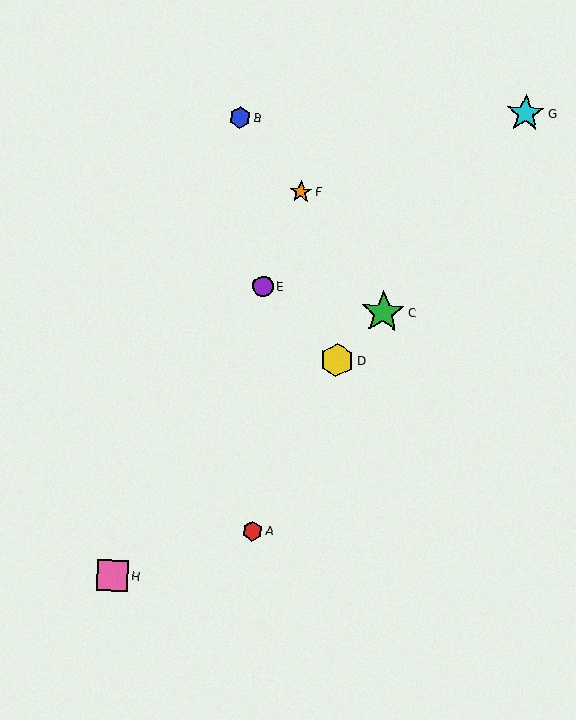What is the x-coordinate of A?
Object A is at x≈252.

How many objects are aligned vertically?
2 objects (A, E) are aligned vertically.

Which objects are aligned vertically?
Objects A, E are aligned vertically.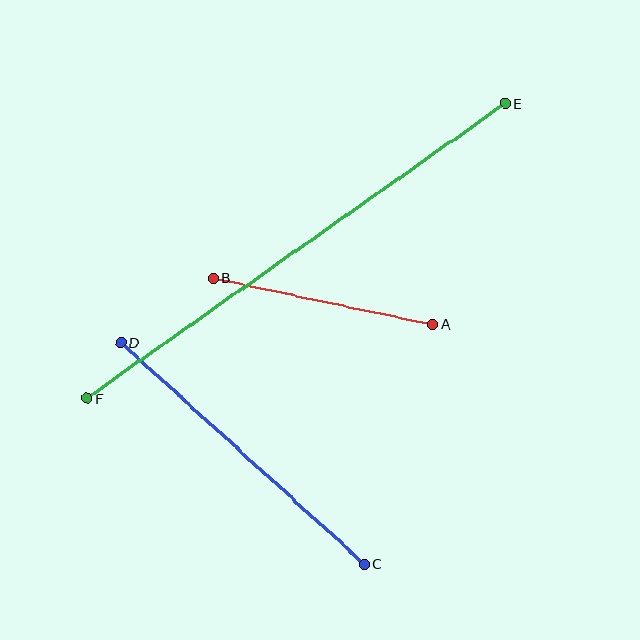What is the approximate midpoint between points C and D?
The midpoint is at approximately (243, 454) pixels.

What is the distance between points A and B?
The distance is approximately 224 pixels.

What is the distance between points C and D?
The distance is approximately 329 pixels.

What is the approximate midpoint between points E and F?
The midpoint is at approximately (296, 251) pixels.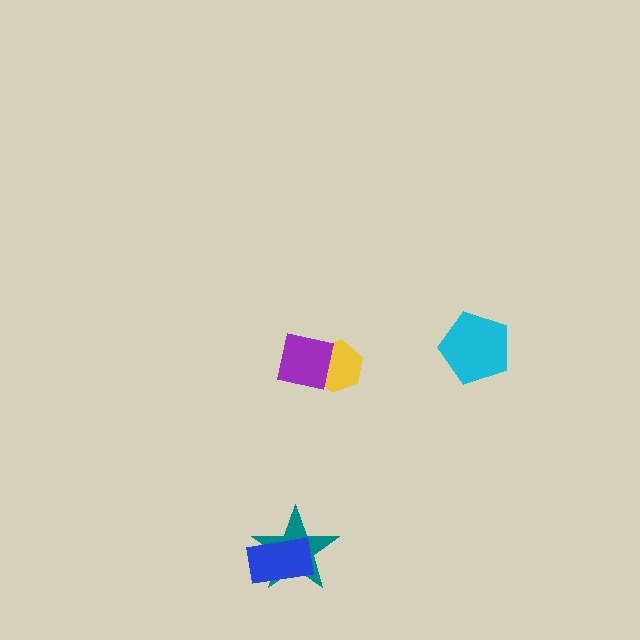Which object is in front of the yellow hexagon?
The purple square is in front of the yellow hexagon.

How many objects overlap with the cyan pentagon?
0 objects overlap with the cyan pentagon.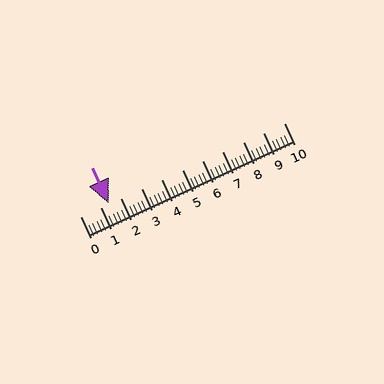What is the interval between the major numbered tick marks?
The major tick marks are spaced 1 units apart.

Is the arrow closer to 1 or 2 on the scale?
The arrow is closer to 1.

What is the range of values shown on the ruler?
The ruler shows values from 0 to 10.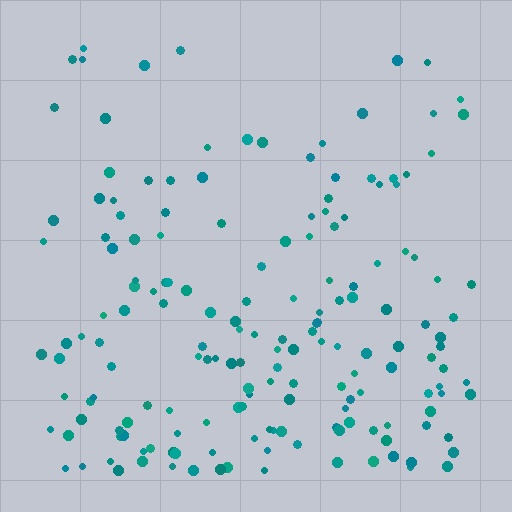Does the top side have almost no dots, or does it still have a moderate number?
Still a moderate number, just noticeably fewer than the bottom.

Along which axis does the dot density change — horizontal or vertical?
Vertical.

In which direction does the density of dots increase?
From top to bottom, with the bottom side densest.